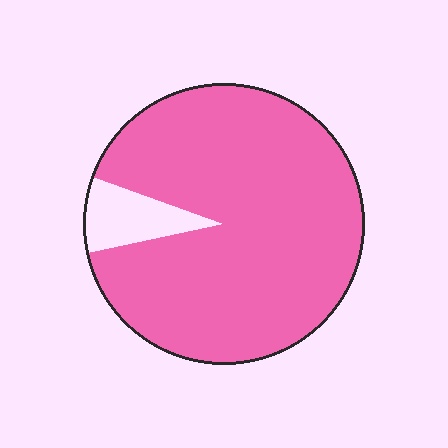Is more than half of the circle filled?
Yes.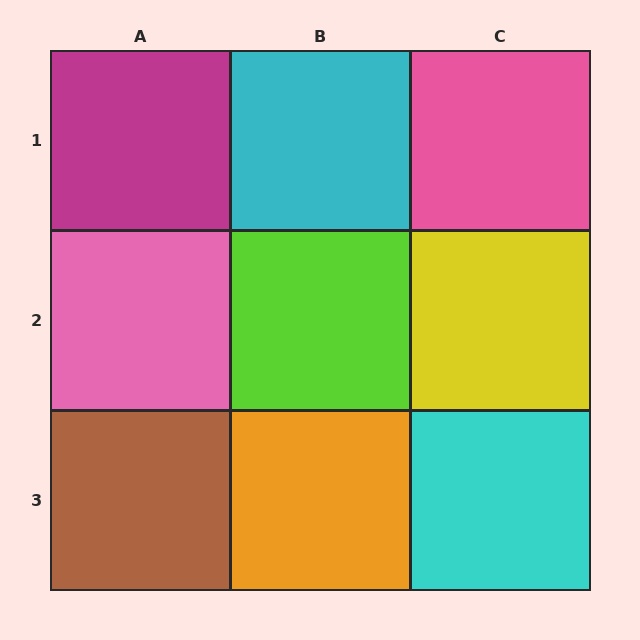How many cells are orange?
1 cell is orange.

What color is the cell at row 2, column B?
Lime.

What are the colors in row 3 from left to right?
Brown, orange, cyan.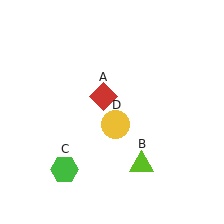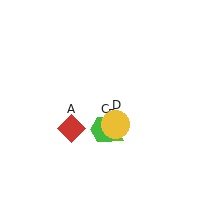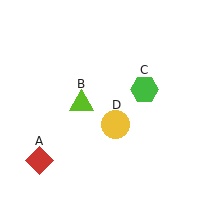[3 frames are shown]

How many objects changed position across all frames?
3 objects changed position: red diamond (object A), lime triangle (object B), green hexagon (object C).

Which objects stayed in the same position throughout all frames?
Yellow circle (object D) remained stationary.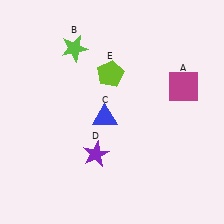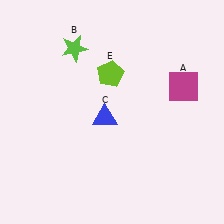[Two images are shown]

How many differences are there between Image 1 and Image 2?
There is 1 difference between the two images.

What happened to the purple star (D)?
The purple star (D) was removed in Image 2. It was in the bottom-left area of Image 1.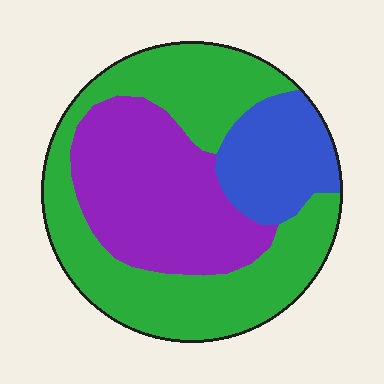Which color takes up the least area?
Blue, at roughly 15%.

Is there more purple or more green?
Green.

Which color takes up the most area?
Green, at roughly 50%.